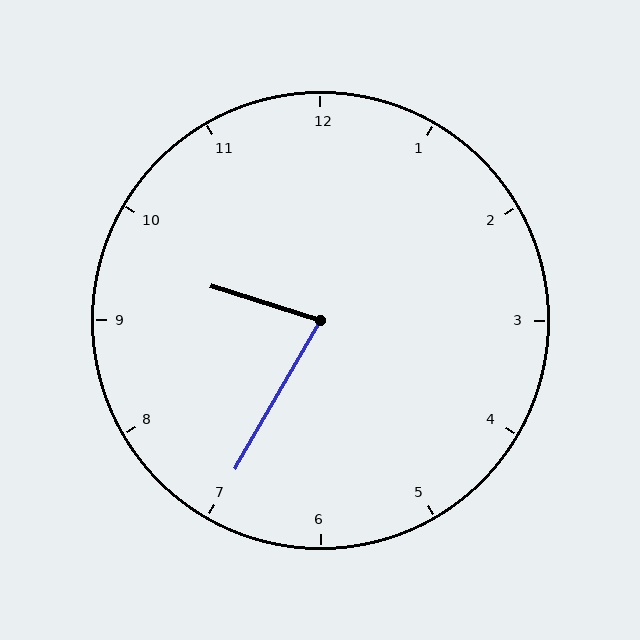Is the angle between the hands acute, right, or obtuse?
It is acute.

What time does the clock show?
9:35.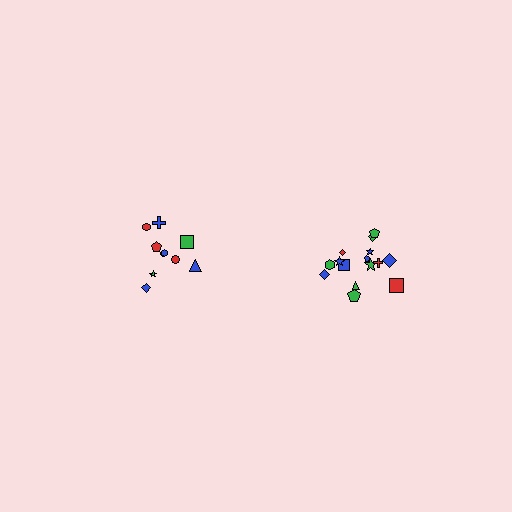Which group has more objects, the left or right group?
The right group.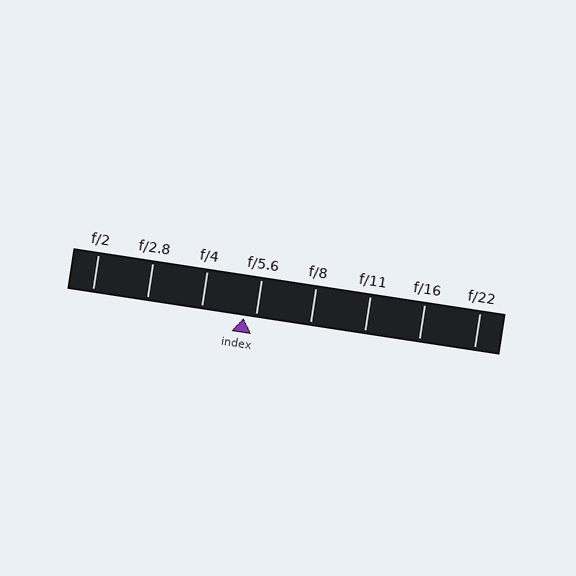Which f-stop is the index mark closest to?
The index mark is closest to f/5.6.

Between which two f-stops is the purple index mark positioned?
The index mark is between f/4 and f/5.6.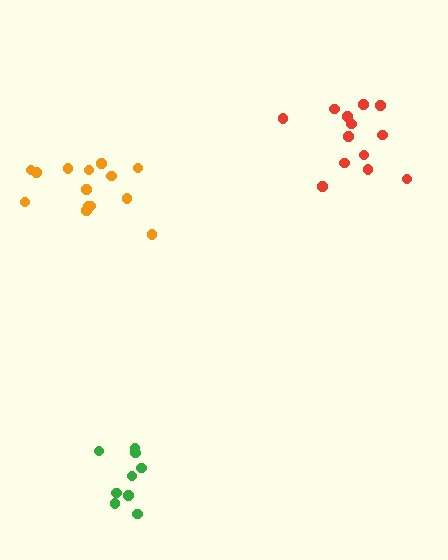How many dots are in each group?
Group 1: 14 dots, Group 2: 13 dots, Group 3: 9 dots (36 total).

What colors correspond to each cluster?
The clusters are colored: orange, red, green.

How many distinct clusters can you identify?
There are 3 distinct clusters.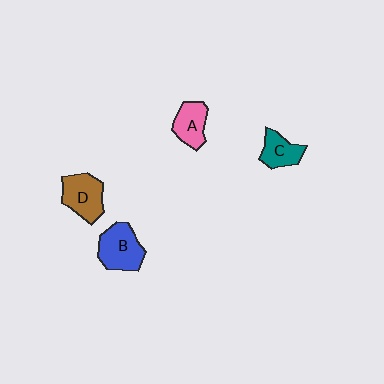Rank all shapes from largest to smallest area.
From largest to smallest: B (blue), D (brown), A (pink), C (teal).